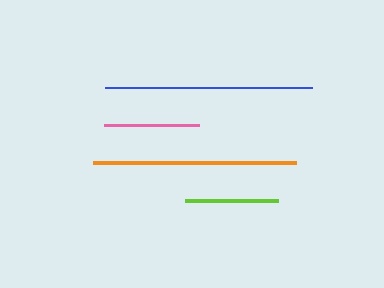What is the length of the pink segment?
The pink segment is approximately 95 pixels long.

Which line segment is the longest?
The blue line is the longest at approximately 207 pixels.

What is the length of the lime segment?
The lime segment is approximately 93 pixels long.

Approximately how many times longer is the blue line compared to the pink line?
The blue line is approximately 2.2 times the length of the pink line.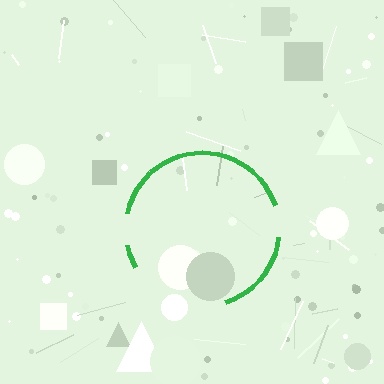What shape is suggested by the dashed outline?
The dashed outline suggests a circle.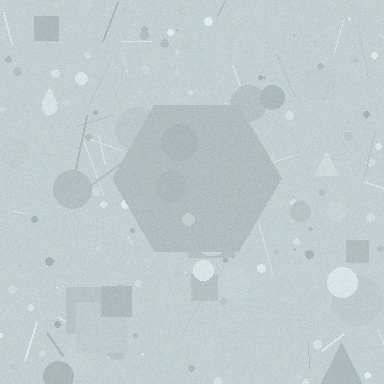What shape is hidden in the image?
A hexagon is hidden in the image.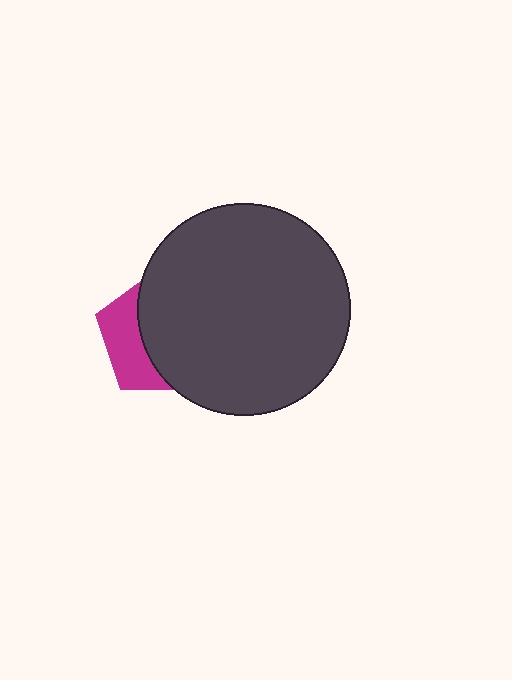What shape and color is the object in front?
The object in front is a dark gray circle.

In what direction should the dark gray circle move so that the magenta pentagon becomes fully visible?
The dark gray circle should move right. That is the shortest direction to clear the overlap and leave the magenta pentagon fully visible.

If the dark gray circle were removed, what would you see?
You would see the complete magenta pentagon.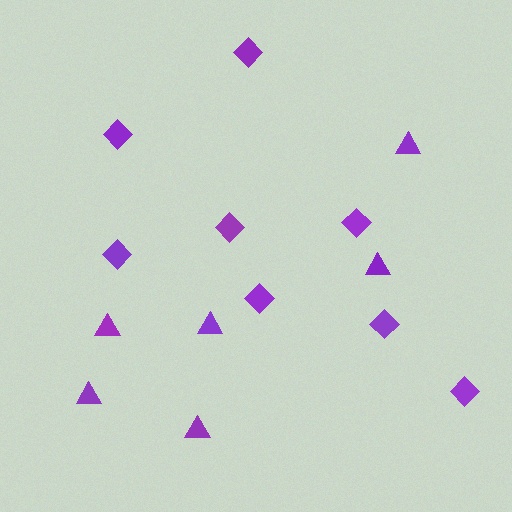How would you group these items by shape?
There are 2 groups: one group of triangles (6) and one group of diamonds (8).